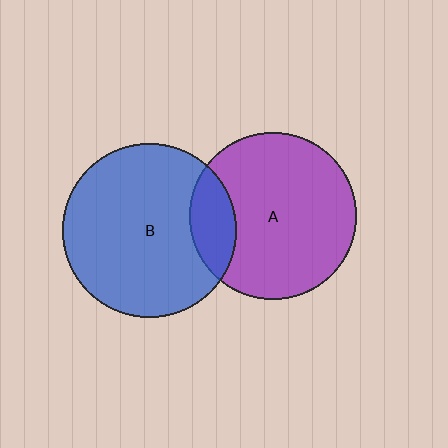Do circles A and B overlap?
Yes.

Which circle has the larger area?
Circle B (blue).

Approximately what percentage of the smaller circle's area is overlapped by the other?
Approximately 15%.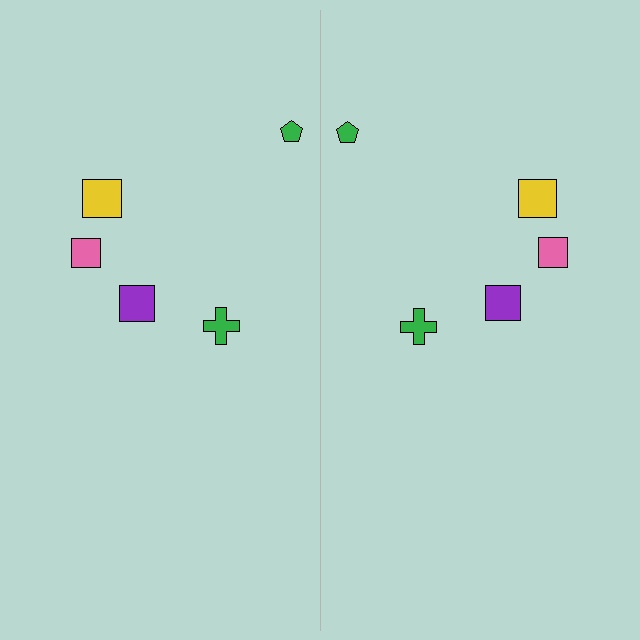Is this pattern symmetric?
Yes, this pattern has bilateral (reflection) symmetry.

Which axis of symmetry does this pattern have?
The pattern has a vertical axis of symmetry running through the center of the image.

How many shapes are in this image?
There are 10 shapes in this image.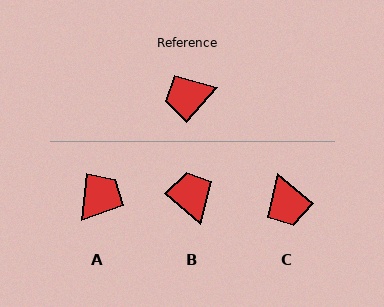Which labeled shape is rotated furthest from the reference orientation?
A, about 145 degrees away.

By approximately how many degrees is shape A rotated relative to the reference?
Approximately 145 degrees clockwise.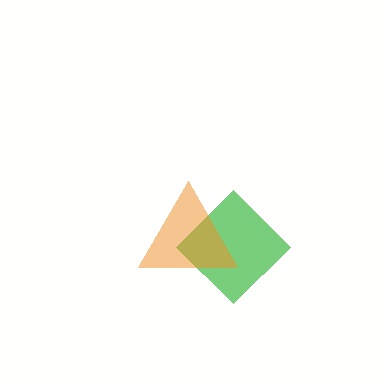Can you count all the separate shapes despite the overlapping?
Yes, there are 2 separate shapes.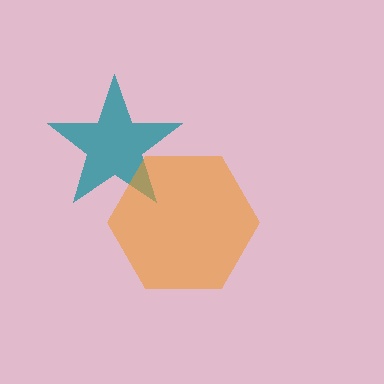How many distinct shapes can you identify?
There are 2 distinct shapes: a teal star, an orange hexagon.